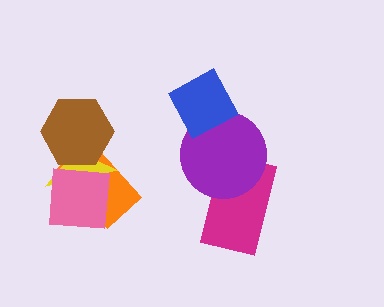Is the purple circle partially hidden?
Yes, it is partially covered by another shape.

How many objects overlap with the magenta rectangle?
1 object overlaps with the magenta rectangle.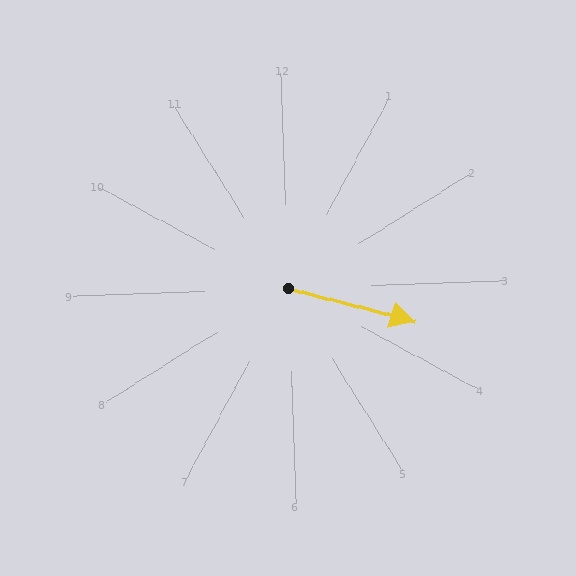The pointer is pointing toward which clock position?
Roughly 4 o'clock.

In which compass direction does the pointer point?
East.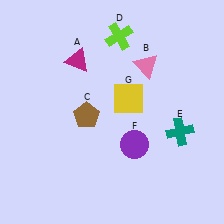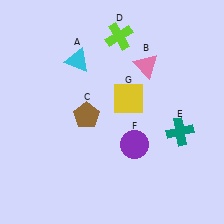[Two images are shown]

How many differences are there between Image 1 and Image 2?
There is 1 difference between the two images.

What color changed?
The triangle (A) changed from magenta in Image 1 to cyan in Image 2.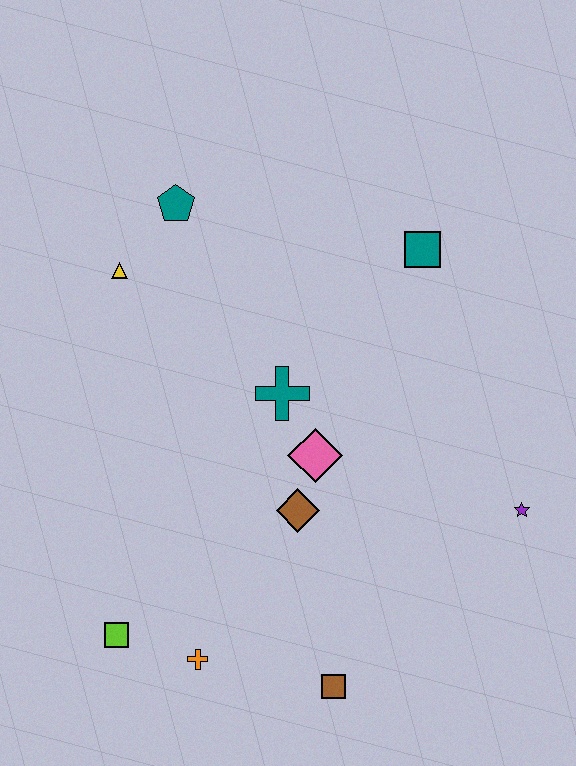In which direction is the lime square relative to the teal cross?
The lime square is below the teal cross.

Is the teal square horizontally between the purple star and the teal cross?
Yes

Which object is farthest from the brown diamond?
The teal pentagon is farthest from the brown diamond.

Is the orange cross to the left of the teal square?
Yes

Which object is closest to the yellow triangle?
The teal pentagon is closest to the yellow triangle.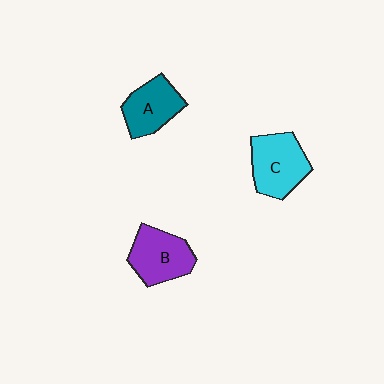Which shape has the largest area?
Shape C (cyan).